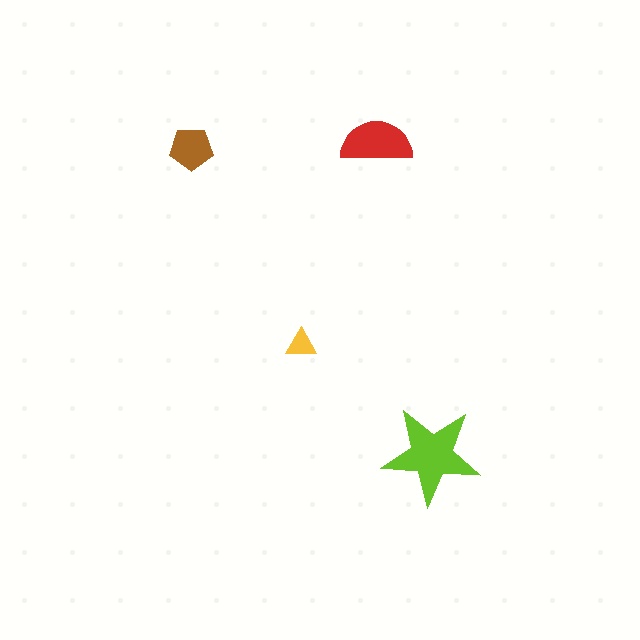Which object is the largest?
The lime star.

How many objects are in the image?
There are 4 objects in the image.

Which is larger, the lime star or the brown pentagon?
The lime star.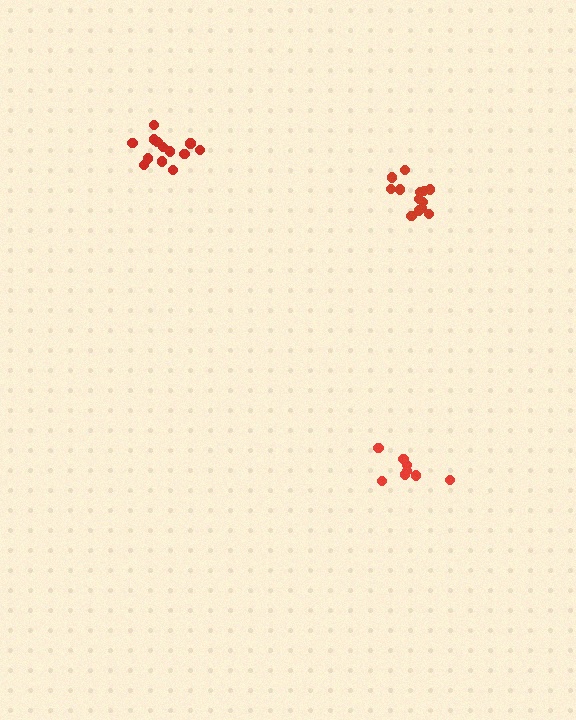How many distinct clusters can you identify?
There are 3 distinct clusters.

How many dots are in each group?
Group 1: 14 dots, Group 2: 13 dots, Group 3: 8 dots (35 total).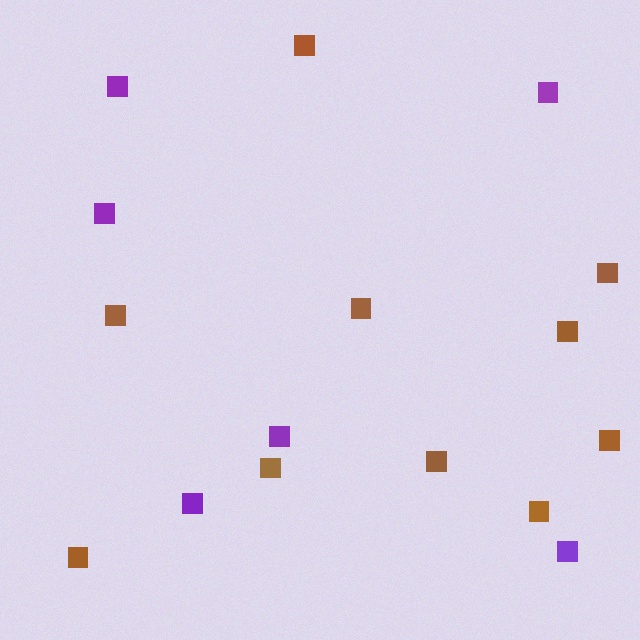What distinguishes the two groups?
There are 2 groups: one group of brown squares (10) and one group of purple squares (6).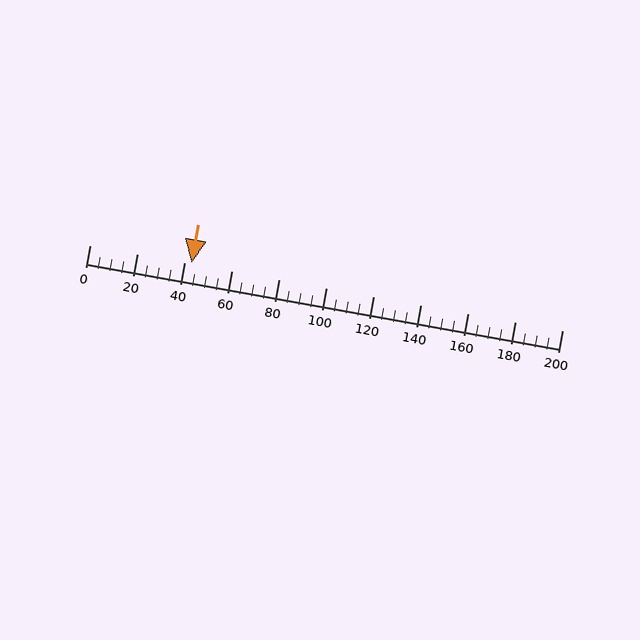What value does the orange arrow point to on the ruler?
The orange arrow points to approximately 43.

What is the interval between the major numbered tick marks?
The major tick marks are spaced 20 units apart.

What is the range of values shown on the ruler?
The ruler shows values from 0 to 200.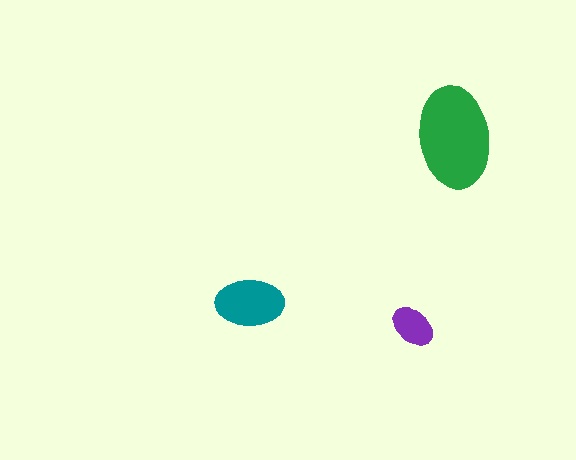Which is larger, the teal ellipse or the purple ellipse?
The teal one.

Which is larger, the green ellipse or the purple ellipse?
The green one.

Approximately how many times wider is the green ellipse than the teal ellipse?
About 1.5 times wider.